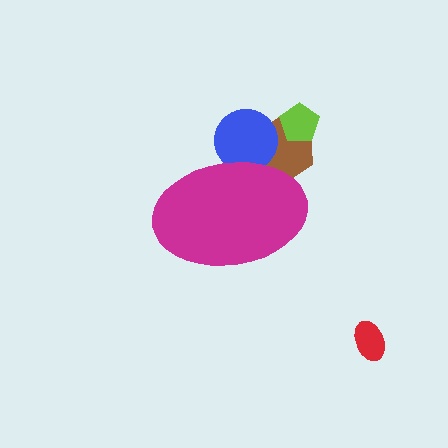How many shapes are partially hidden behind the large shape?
3 shapes are partially hidden.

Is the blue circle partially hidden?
Yes, the blue circle is partially hidden behind the magenta ellipse.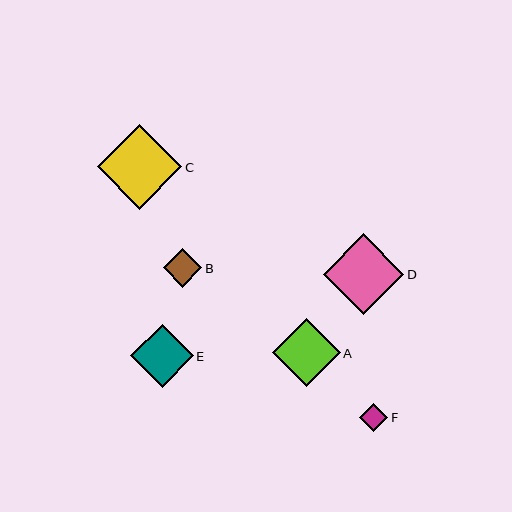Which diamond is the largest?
Diamond C is the largest with a size of approximately 85 pixels.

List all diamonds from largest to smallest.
From largest to smallest: C, D, A, E, B, F.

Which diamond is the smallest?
Diamond F is the smallest with a size of approximately 28 pixels.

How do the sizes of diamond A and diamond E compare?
Diamond A and diamond E are approximately the same size.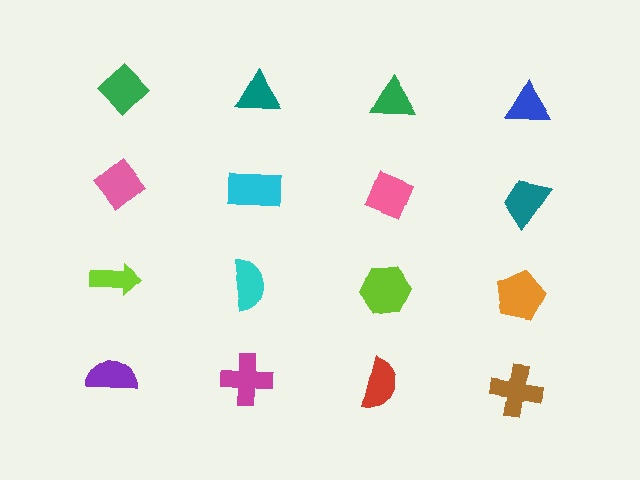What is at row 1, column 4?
A blue triangle.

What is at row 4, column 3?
A red semicircle.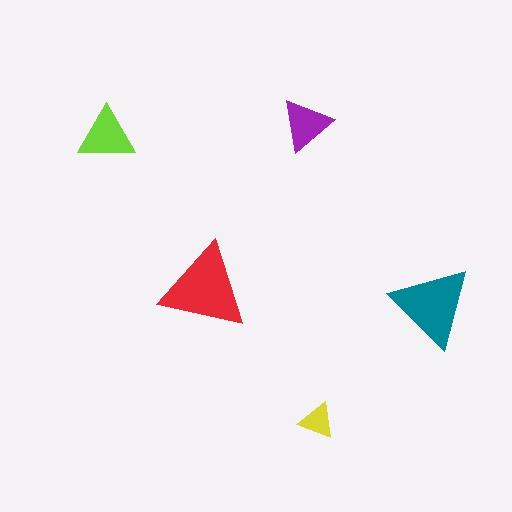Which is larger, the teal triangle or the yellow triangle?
The teal one.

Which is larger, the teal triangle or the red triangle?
The red one.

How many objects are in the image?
There are 5 objects in the image.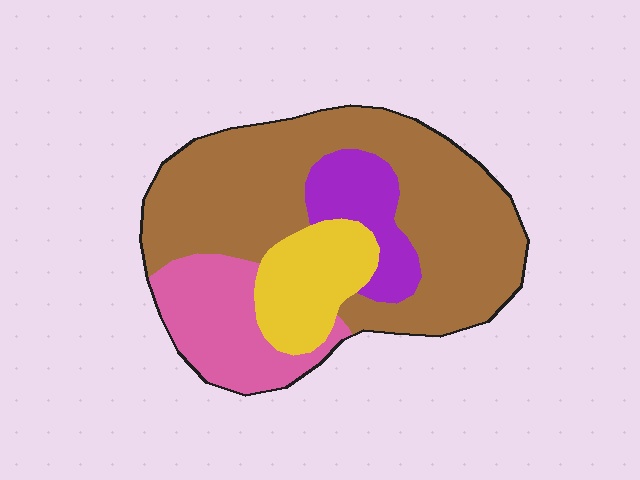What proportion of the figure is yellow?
Yellow covers 14% of the figure.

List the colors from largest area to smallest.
From largest to smallest: brown, pink, yellow, purple.